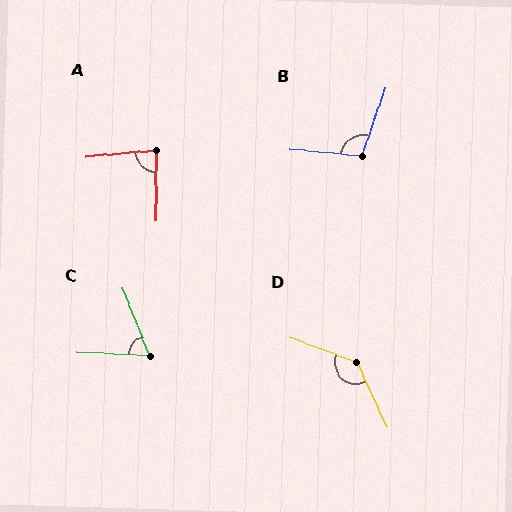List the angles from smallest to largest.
C (65°), A (85°), B (103°), D (135°).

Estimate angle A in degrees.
Approximately 85 degrees.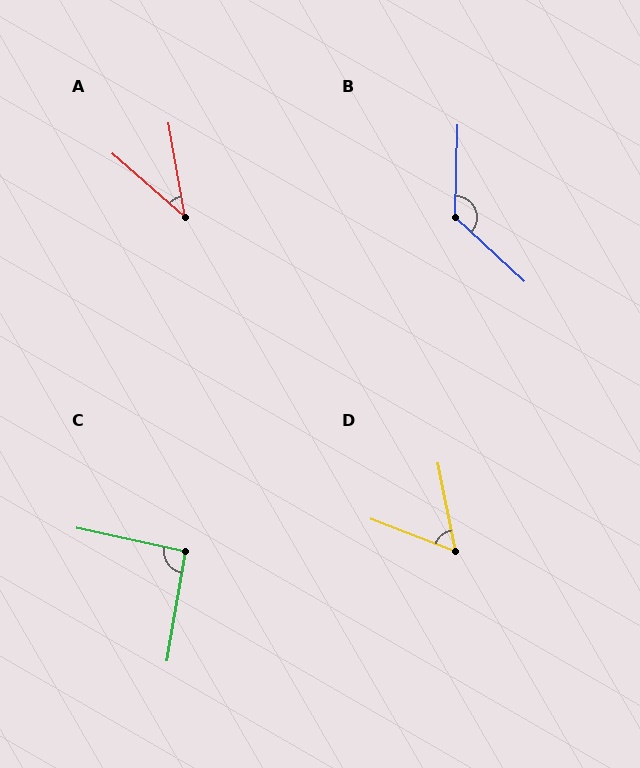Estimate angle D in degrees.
Approximately 58 degrees.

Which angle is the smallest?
A, at approximately 39 degrees.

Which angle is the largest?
B, at approximately 131 degrees.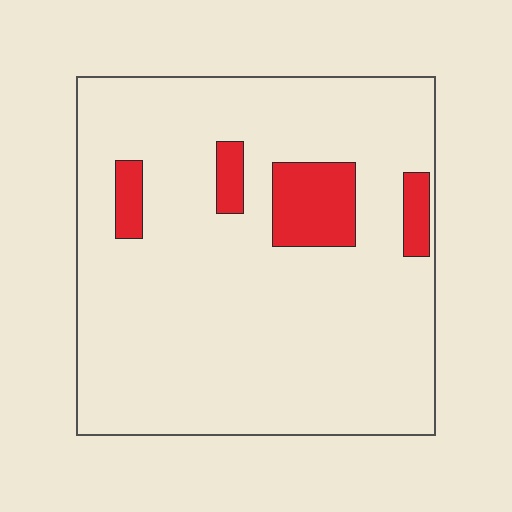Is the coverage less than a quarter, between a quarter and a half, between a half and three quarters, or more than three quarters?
Less than a quarter.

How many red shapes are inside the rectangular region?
4.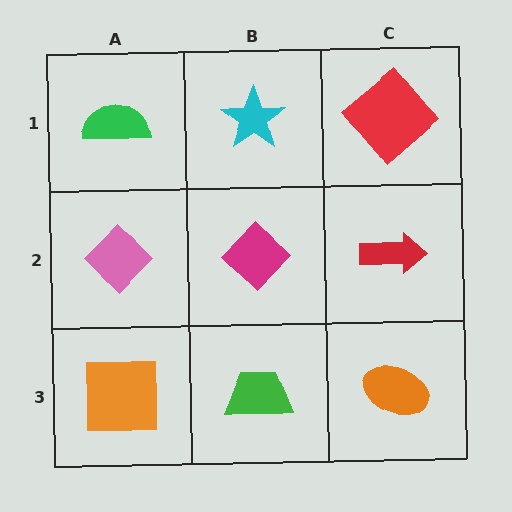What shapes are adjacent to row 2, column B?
A cyan star (row 1, column B), a green trapezoid (row 3, column B), a pink diamond (row 2, column A), a red arrow (row 2, column C).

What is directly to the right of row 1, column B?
A red diamond.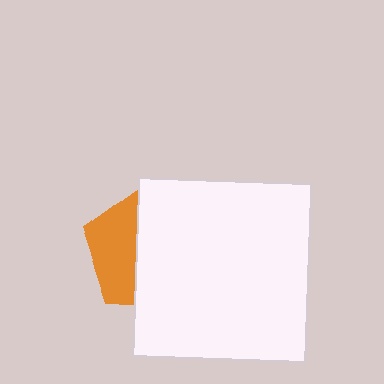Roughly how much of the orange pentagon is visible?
A small part of it is visible (roughly 37%).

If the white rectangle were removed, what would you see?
You would see the complete orange pentagon.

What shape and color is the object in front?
The object in front is a white rectangle.